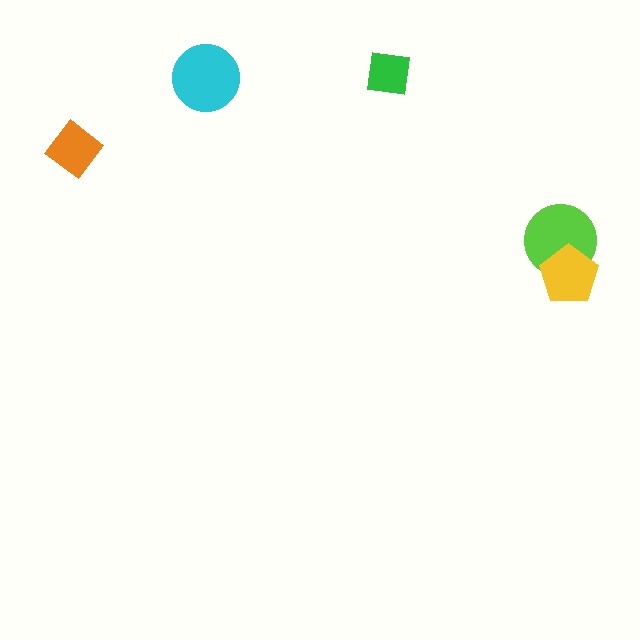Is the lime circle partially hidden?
Yes, it is partially covered by another shape.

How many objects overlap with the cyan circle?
0 objects overlap with the cyan circle.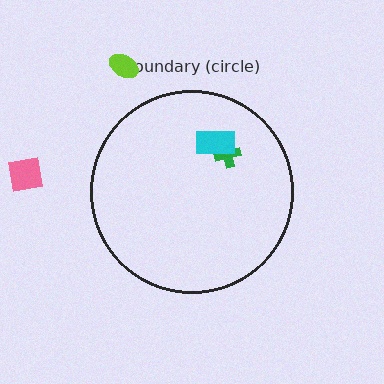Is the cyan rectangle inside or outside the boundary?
Inside.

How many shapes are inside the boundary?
2 inside, 2 outside.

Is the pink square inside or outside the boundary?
Outside.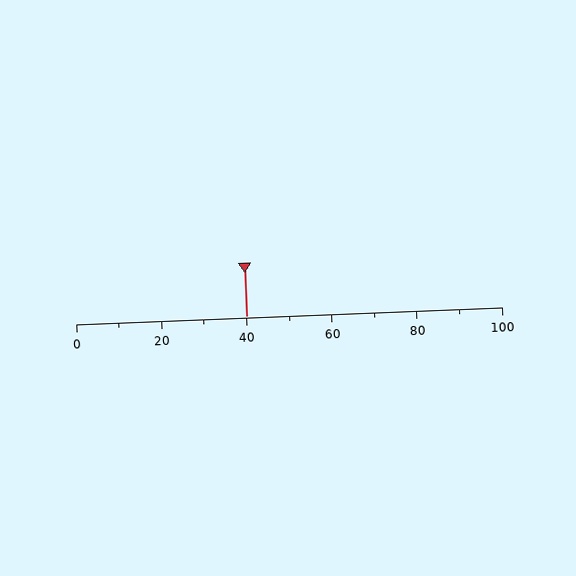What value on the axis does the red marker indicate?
The marker indicates approximately 40.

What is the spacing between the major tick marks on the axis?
The major ticks are spaced 20 apart.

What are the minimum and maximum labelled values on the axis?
The axis runs from 0 to 100.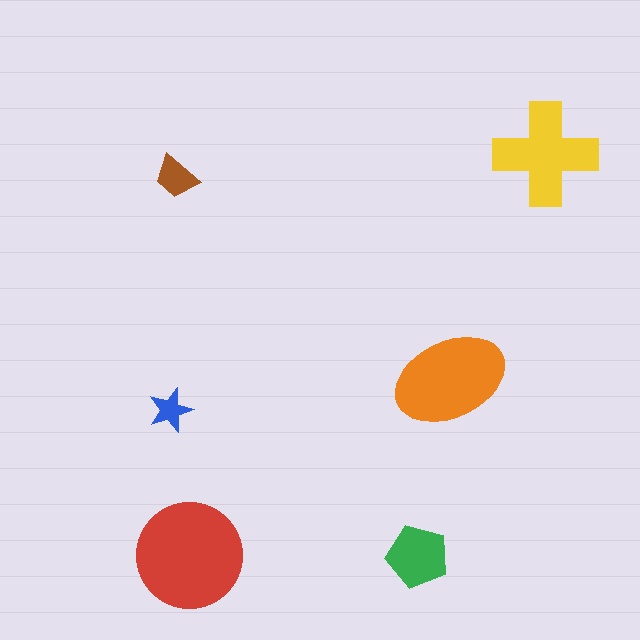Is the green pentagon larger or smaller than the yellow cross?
Smaller.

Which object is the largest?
The red circle.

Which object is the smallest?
The blue star.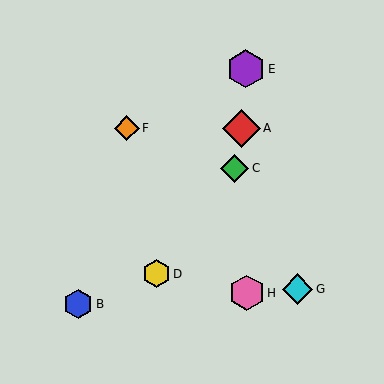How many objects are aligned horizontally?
2 objects (A, F) are aligned horizontally.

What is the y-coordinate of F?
Object F is at y≈128.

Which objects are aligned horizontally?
Objects A, F are aligned horizontally.